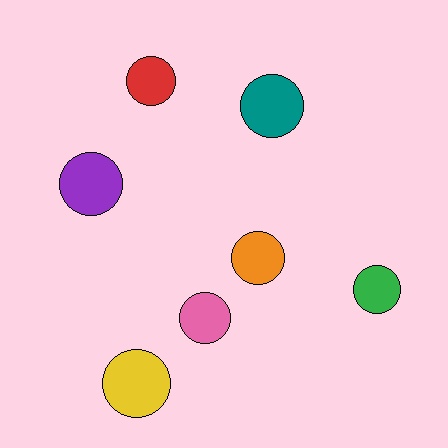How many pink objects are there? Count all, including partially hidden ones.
There is 1 pink object.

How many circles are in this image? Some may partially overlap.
There are 7 circles.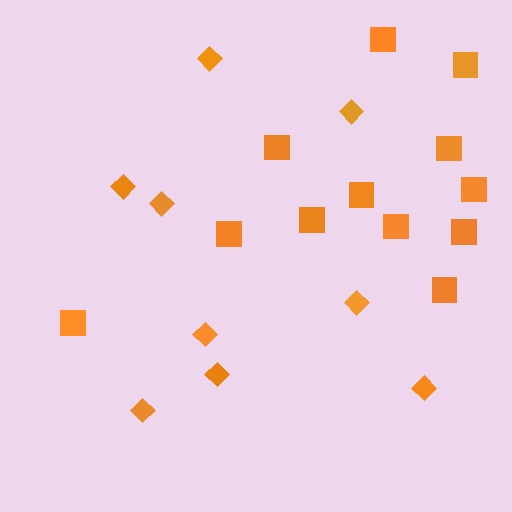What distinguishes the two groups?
There are 2 groups: one group of squares (12) and one group of diamonds (9).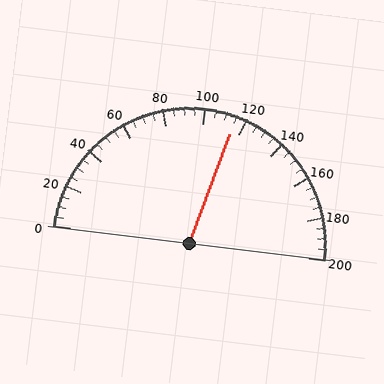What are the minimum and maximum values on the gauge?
The gauge ranges from 0 to 200.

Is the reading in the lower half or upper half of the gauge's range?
The reading is in the upper half of the range (0 to 200).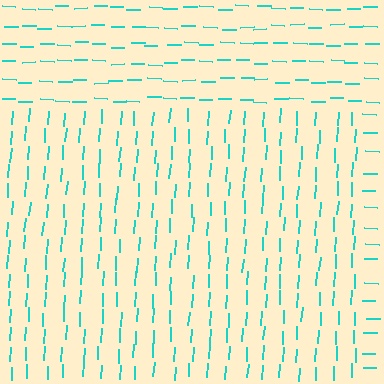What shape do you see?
I see a rectangle.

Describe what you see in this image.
The image is filled with small cyan line segments. A rectangle region in the image has lines oriented differently from the surrounding lines, creating a visible texture boundary.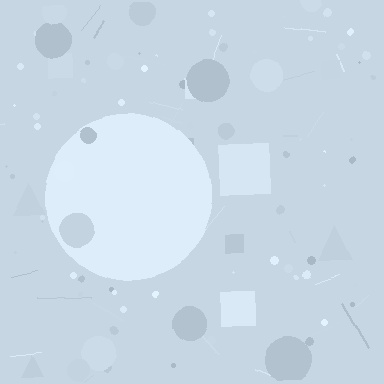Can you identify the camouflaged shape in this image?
The camouflaged shape is a circle.